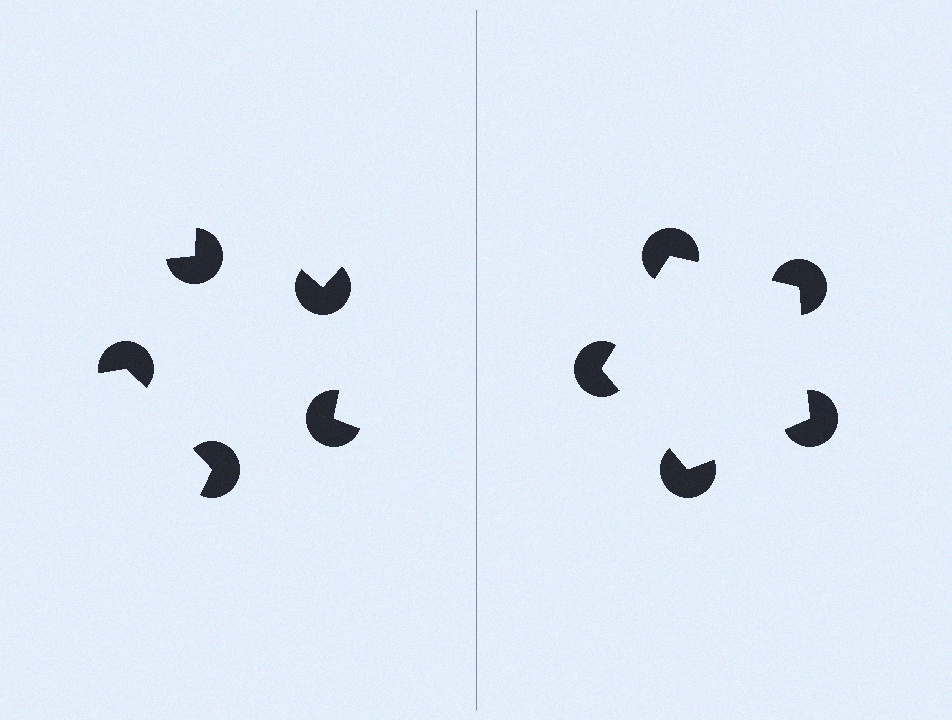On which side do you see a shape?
An illusory pentagon appears on the right side. On the left side the wedge cuts are rotated, so no coherent shape forms.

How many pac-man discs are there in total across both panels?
10 — 5 on each side.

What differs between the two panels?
The pac-man discs are positioned identically on both sides; only the wedge orientations differ. On the right they align to a pentagon; on the left they are misaligned.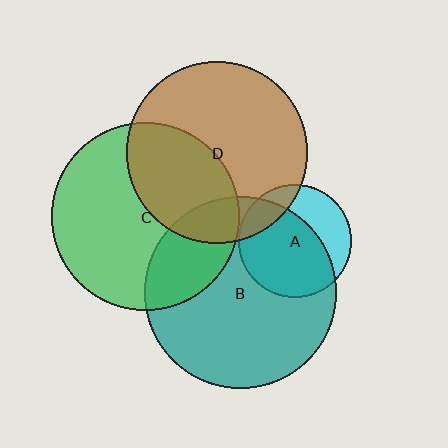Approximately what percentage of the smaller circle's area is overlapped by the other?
Approximately 15%.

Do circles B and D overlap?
Yes.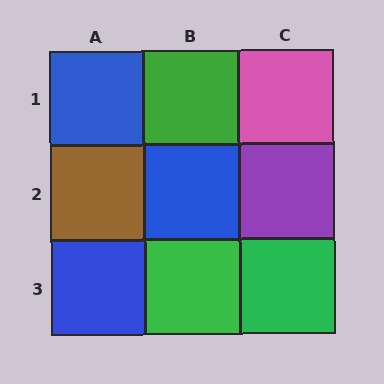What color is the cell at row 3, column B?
Green.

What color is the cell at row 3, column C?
Green.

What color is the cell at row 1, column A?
Blue.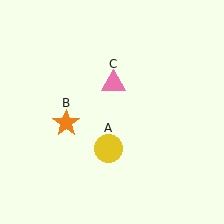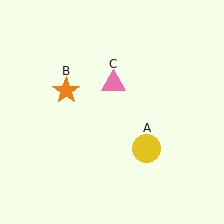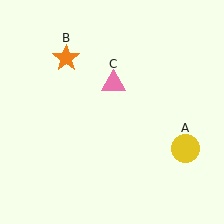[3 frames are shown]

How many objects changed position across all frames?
2 objects changed position: yellow circle (object A), orange star (object B).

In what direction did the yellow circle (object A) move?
The yellow circle (object A) moved right.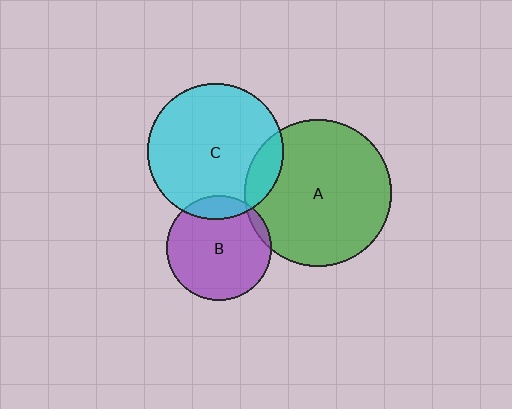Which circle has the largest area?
Circle A (green).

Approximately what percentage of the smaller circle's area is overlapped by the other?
Approximately 15%.